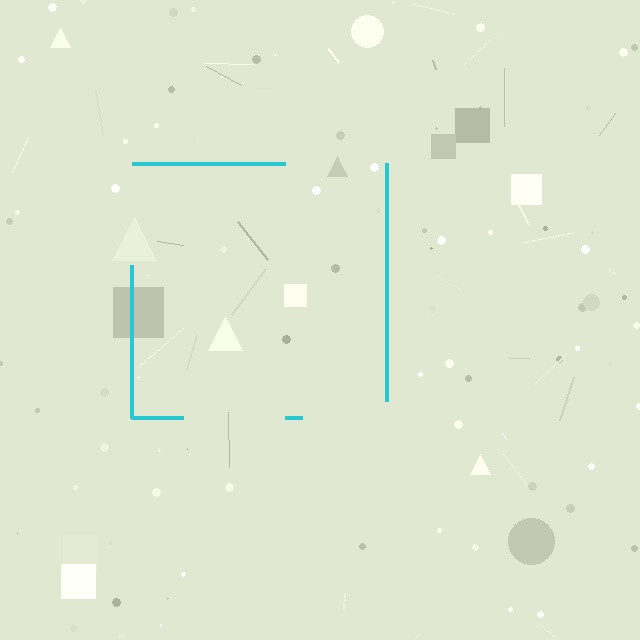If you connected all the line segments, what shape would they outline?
They would outline a square.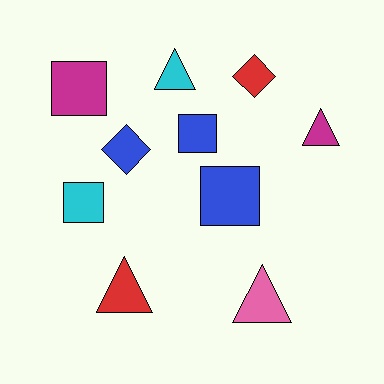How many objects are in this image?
There are 10 objects.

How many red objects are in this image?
There are 2 red objects.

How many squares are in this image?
There are 4 squares.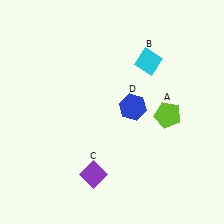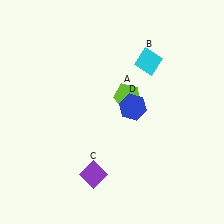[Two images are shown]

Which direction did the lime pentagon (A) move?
The lime pentagon (A) moved left.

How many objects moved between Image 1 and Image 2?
1 object moved between the two images.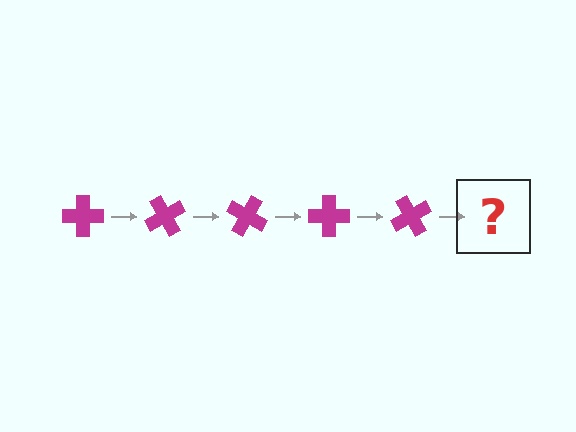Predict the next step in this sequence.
The next step is a magenta cross rotated 300 degrees.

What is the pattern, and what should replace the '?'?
The pattern is that the cross rotates 60 degrees each step. The '?' should be a magenta cross rotated 300 degrees.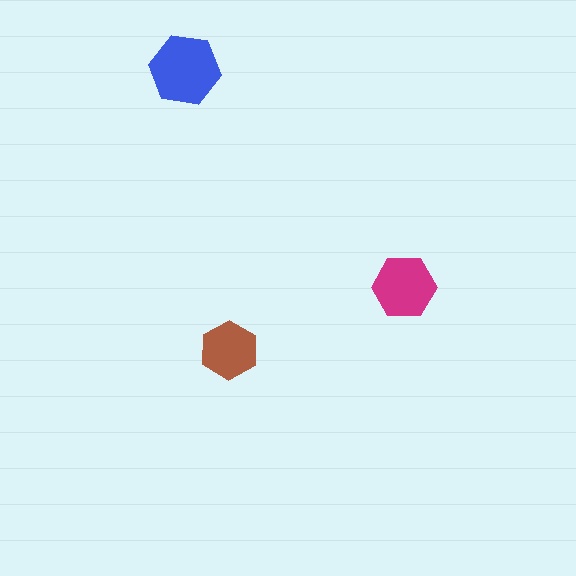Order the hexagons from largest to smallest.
the blue one, the magenta one, the brown one.